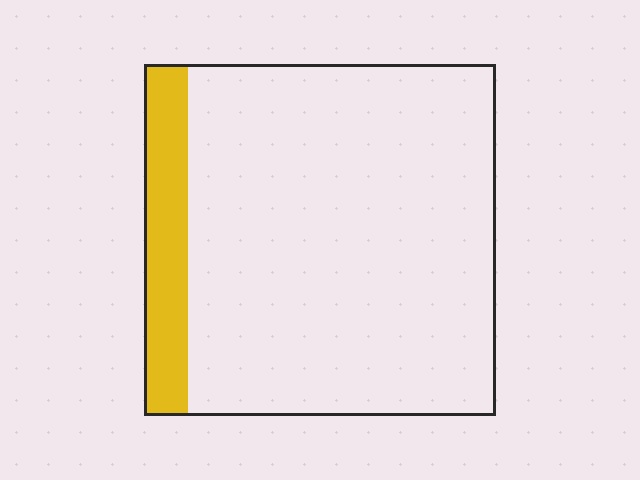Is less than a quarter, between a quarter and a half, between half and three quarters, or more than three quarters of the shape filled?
Less than a quarter.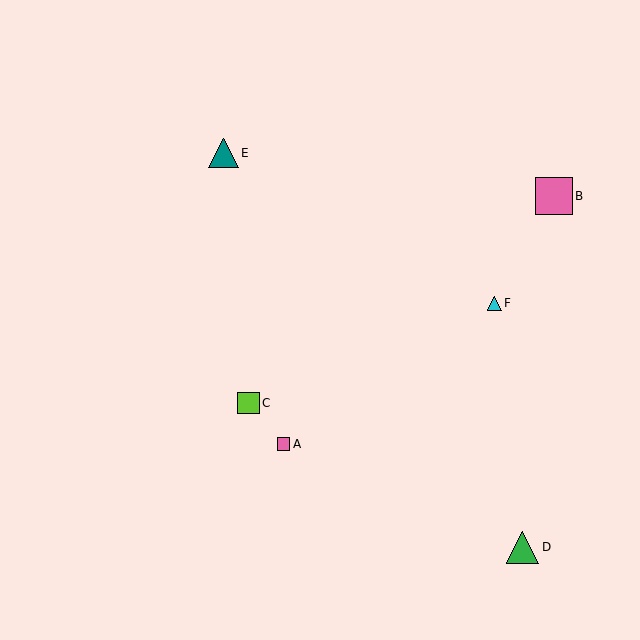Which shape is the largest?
The pink square (labeled B) is the largest.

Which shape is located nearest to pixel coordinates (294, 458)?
The pink square (labeled A) at (284, 444) is nearest to that location.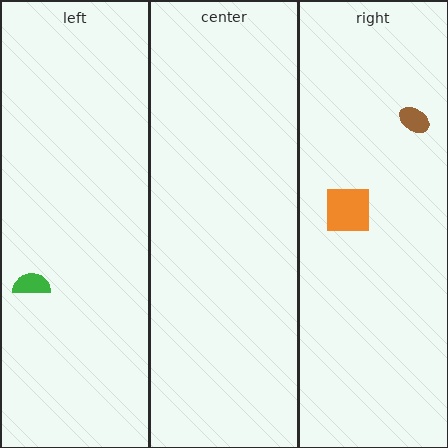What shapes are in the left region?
The green semicircle.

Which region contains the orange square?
The right region.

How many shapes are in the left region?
1.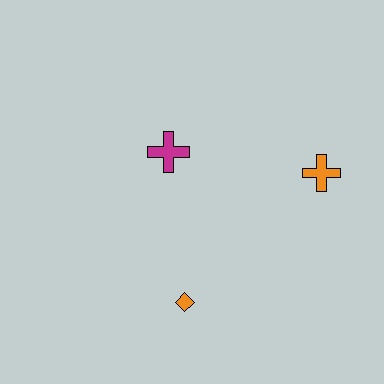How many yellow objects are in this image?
There are no yellow objects.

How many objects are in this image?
There are 3 objects.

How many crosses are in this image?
There are 2 crosses.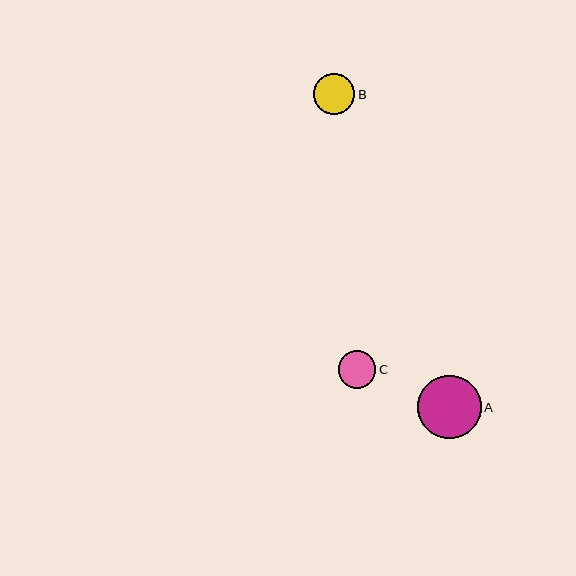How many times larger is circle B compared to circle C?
Circle B is approximately 1.1 times the size of circle C.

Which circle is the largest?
Circle A is the largest with a size of approximately 63 pixels.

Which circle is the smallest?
Circle C is the smallest with a size of approximately 37 pixels.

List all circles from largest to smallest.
From largest to smallest: A, B, C.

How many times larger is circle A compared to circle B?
Circle A is approximately 1.5 times the size of circle B.